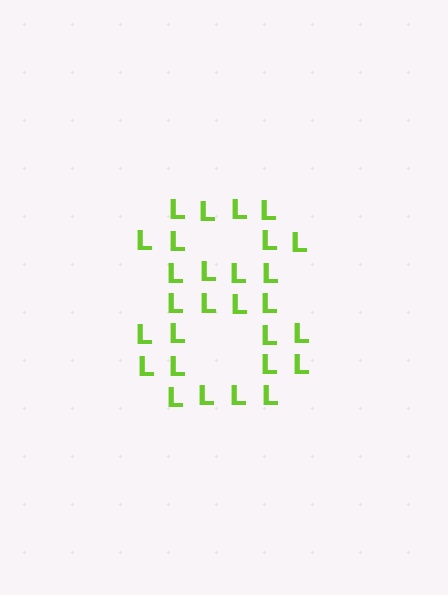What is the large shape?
The large shape is the digit 8.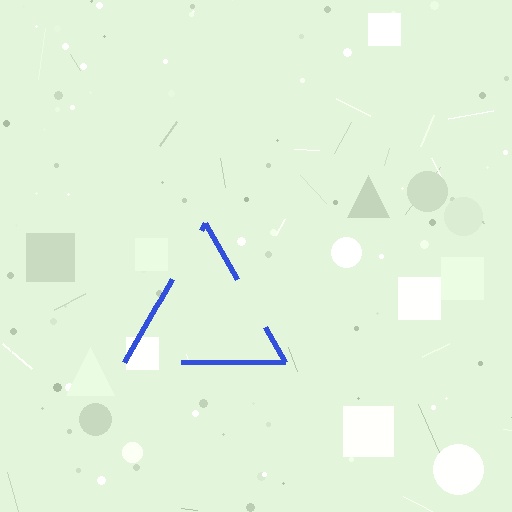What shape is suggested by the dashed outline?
The dashed outline suggests a triangle.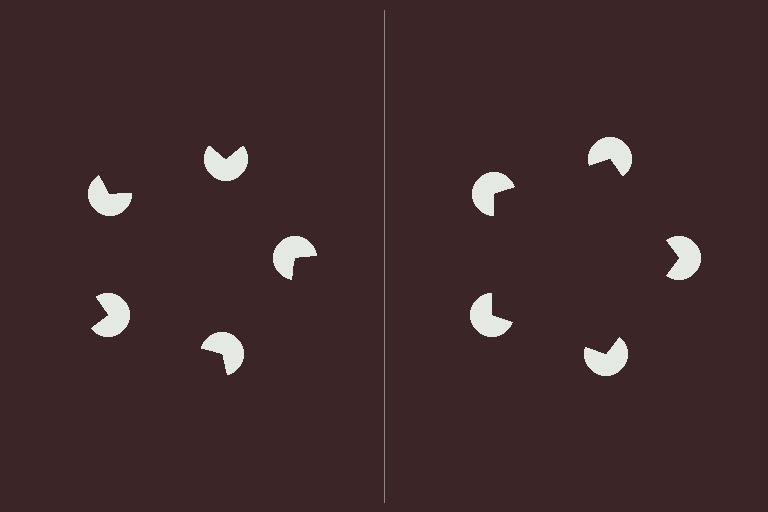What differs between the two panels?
The pac-man discs are positioned identically on both sides; only the wedge orientations differ. On the right they align to a pentagon; on the left they are misaligned.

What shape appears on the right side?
An illusory pentagon.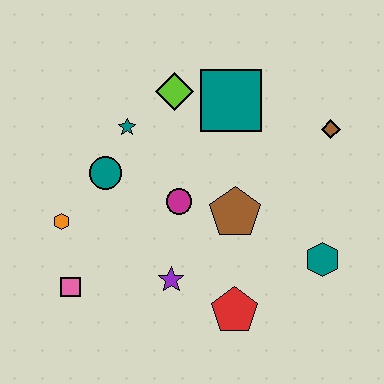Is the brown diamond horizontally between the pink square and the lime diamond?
No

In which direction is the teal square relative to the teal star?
The teal square is to the right of the teal star.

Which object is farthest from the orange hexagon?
The brown diamond is farthest from the orange hexagon.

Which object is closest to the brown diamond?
The teal square is closest to the brown diamond.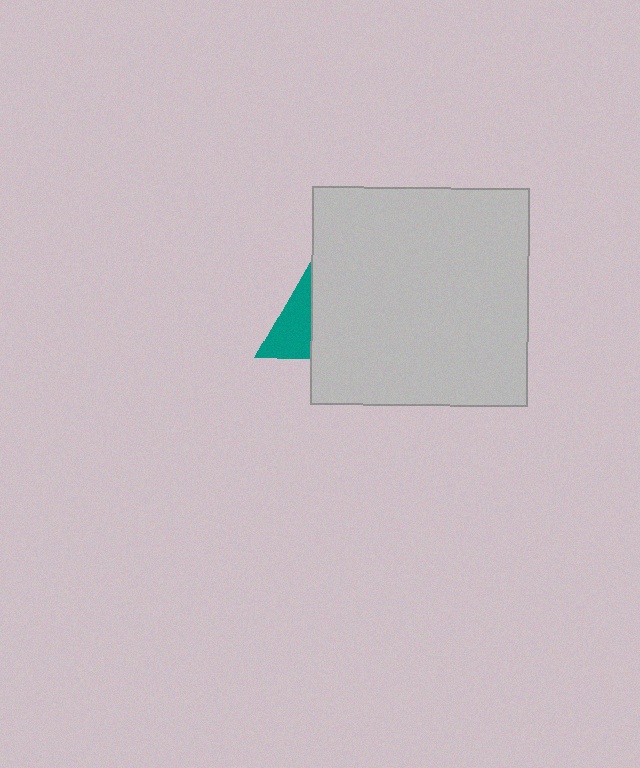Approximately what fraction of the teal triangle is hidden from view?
Roughly 50% of the teal triangle is hidden behind the light gray square.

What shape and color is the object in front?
The object in front is a light gray square.